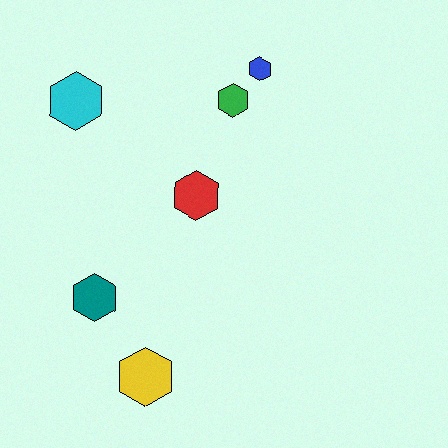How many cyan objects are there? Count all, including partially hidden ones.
There is 1 cyan object.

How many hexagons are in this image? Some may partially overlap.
There are 6 hexagons.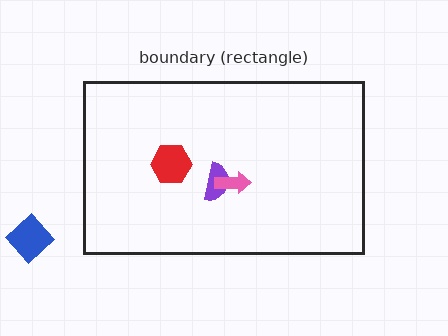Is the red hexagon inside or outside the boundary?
Inside.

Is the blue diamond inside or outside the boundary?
Outside.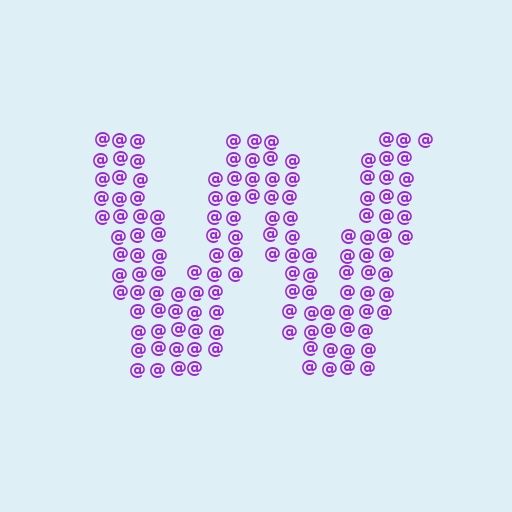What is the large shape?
The large shape is the letter W.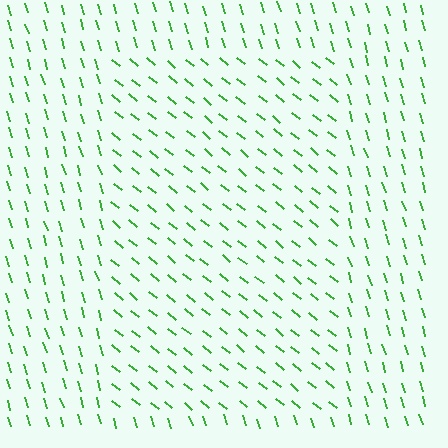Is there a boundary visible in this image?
Yes, there is a texture boundary formed by a change in line orientation.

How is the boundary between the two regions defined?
The boundary is defined purely by a change in line orientation (approximately 34 degrees difference). All lines are the same color and thickness.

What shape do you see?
I see a rectangle.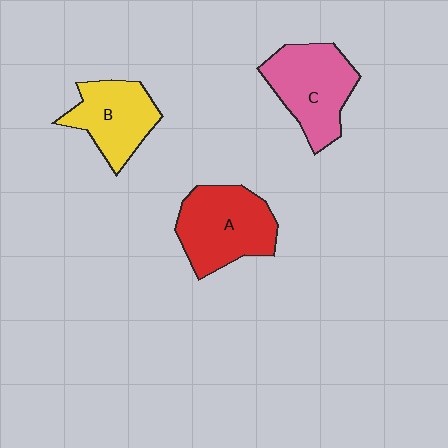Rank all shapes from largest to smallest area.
From largest to smallest: A (red), C (pink), B (yellow).